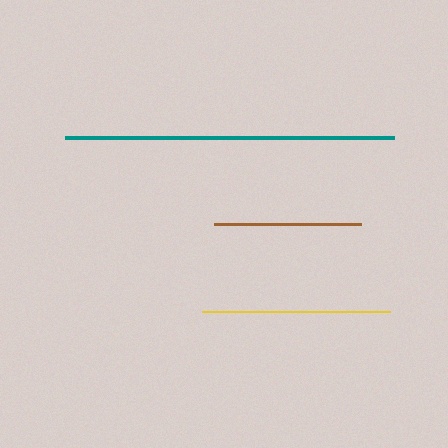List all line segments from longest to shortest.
From longest to shortest: teal, yellow, brown.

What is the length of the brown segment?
The brown segment is approximately 147 pixels long.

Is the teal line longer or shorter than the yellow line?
The teal line is longer than the yellow line.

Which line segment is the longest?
The teal line is the longest at approximately 328 pixels.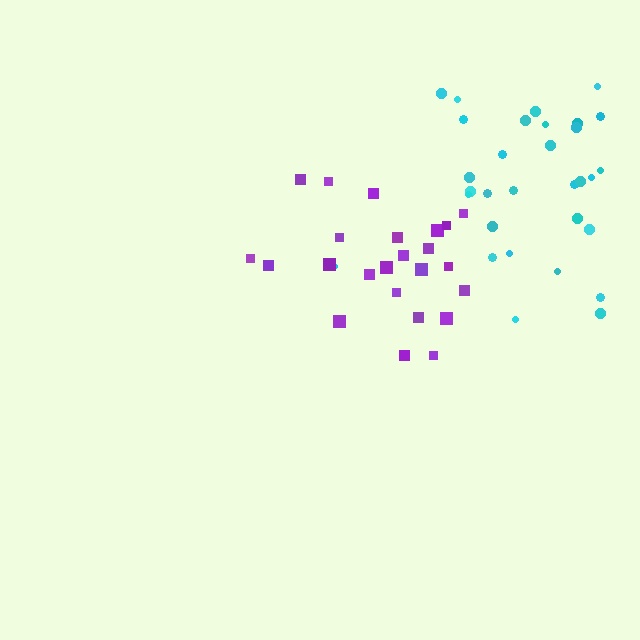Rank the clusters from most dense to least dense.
purple, cyan.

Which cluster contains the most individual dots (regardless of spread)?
Cyan (31).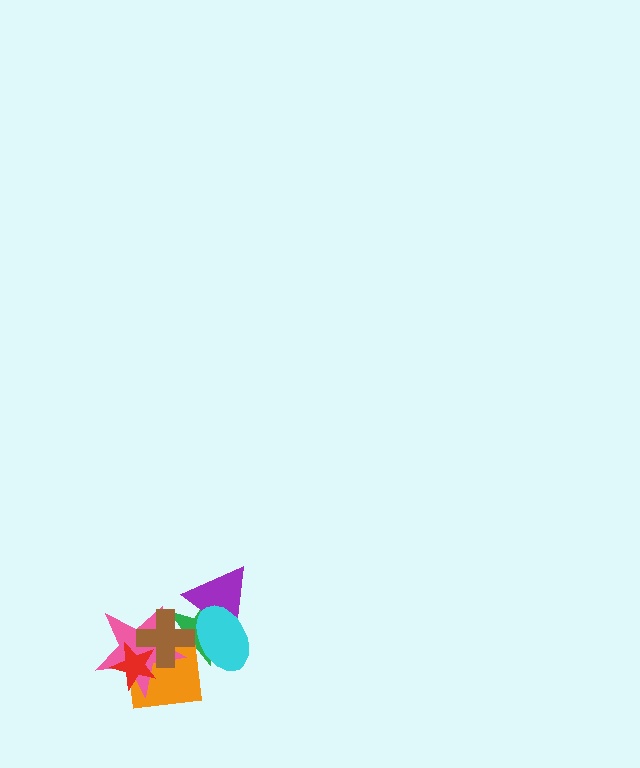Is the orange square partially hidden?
Yes, it is partially covered by another shape.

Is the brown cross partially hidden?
Yes, it is partially covered by another shape.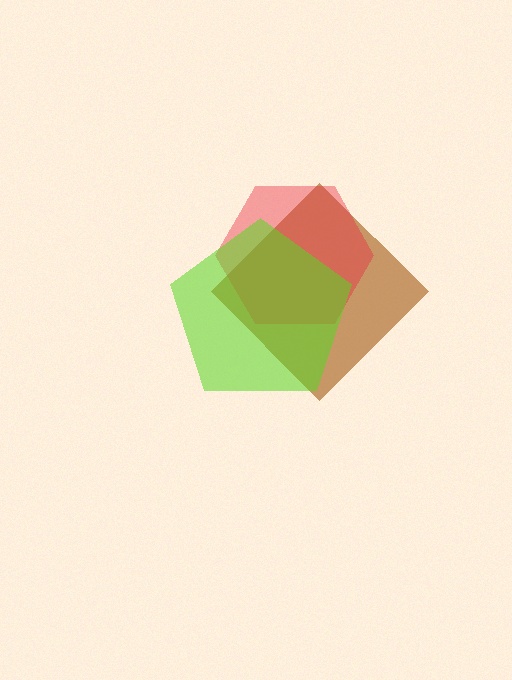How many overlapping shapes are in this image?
There are 3 overlapping shapes in the image.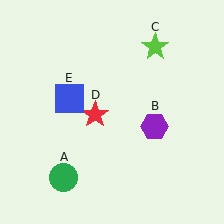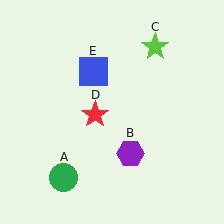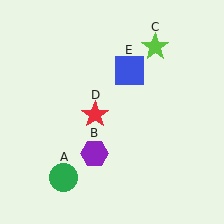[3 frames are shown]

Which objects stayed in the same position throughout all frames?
Green circle (object A) and lime star (object C) and red star (object D) remained stationary.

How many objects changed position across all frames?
2 objects changed position: purple hexagon (object B), blue square (object E).